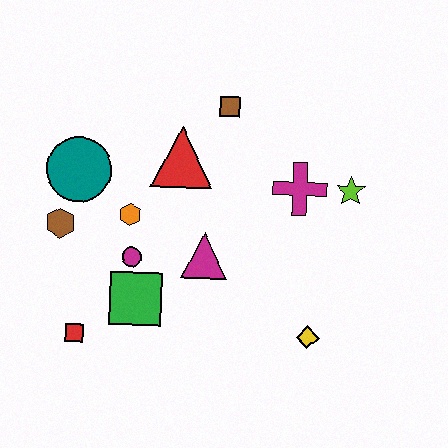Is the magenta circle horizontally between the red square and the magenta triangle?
Yes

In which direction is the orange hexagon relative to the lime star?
The orange hexagon is to the left of the lime star.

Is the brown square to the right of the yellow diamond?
No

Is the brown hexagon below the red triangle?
Yes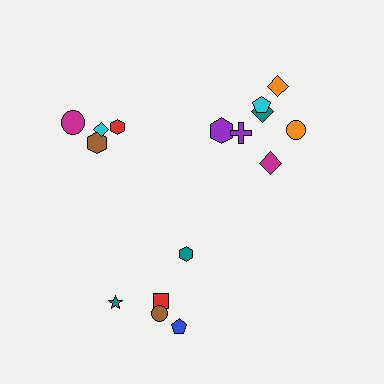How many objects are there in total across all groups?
There are 16 objects.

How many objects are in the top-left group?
There are 4 objects.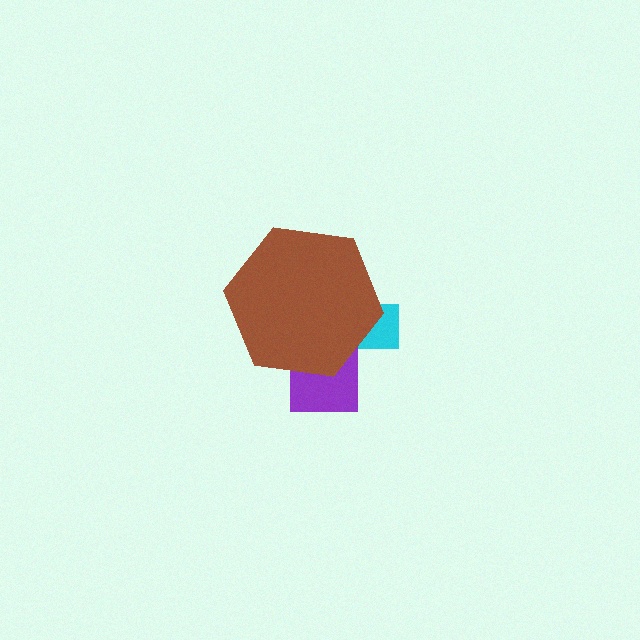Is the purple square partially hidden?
Yes, the purple square is partially hidden behind the brown hexagon.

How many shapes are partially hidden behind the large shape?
3 shapes are partially hidden.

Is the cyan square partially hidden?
Yes, the cyan square is partially hidden behind the brown hexagon.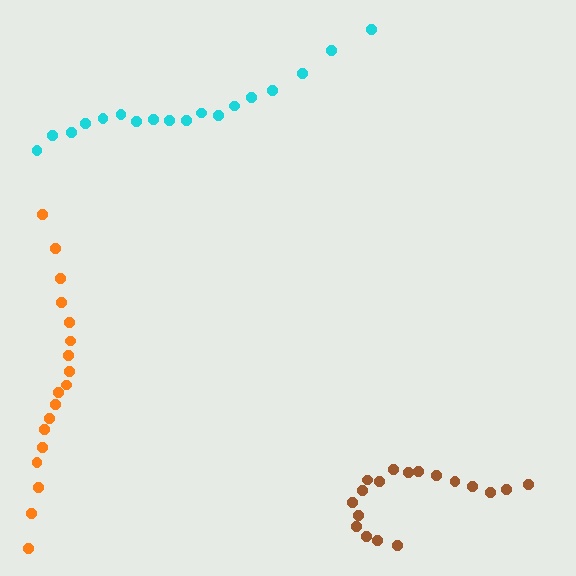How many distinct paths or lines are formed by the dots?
There are 3 distinct paths.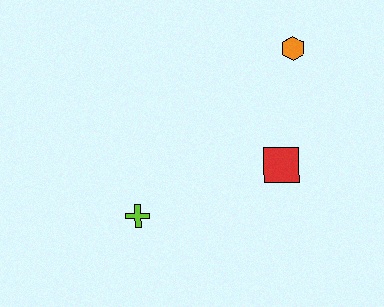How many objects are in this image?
There are 3 objects.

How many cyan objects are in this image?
There are no cyan objects.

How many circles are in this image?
There are no circles.